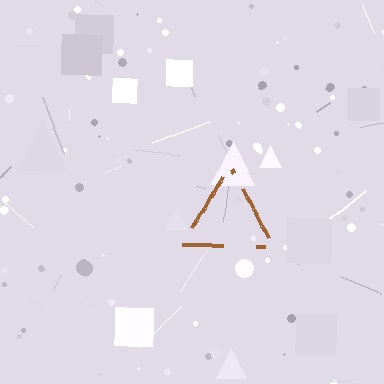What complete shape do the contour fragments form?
The contour fragments form a triangle.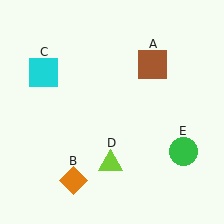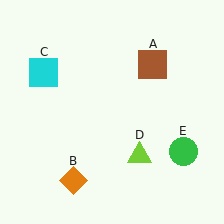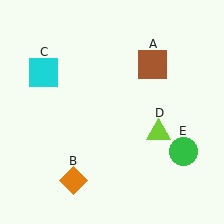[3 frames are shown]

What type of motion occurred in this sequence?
The lime triangle (object D) rotated counterclockwise around the center of the scene.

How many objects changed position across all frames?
1 object changed position: lime triangle (object D).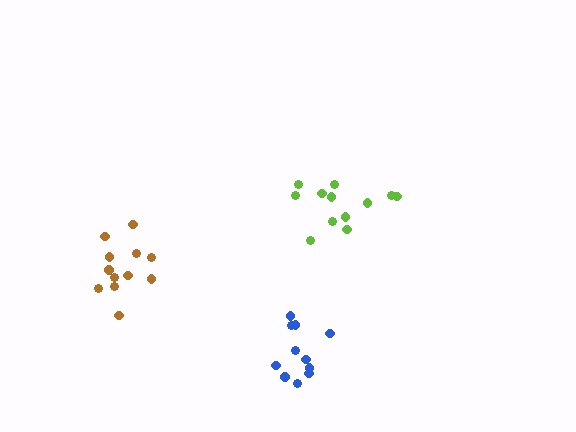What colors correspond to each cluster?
The clusters are colored: blue, lime, brown.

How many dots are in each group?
Group 1: 11 dots, Group 2: 12 dots, Group 3: 12 dots (35 total).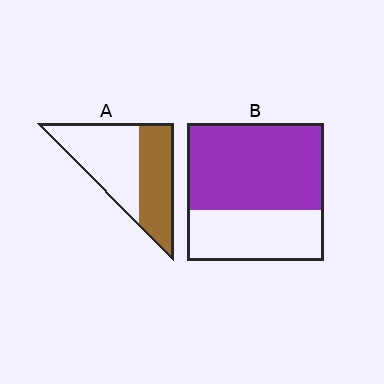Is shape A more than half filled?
No.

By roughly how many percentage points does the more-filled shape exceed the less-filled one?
By roughly 20 percentage points (B over A).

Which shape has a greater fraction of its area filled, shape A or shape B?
Shape B.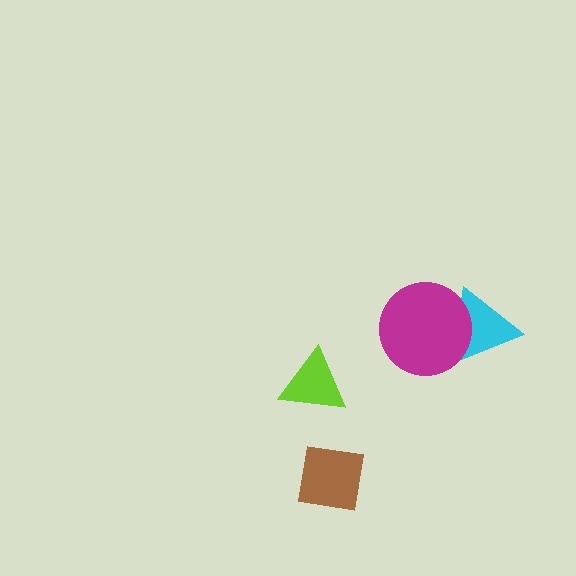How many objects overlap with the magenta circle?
1 object overlaps with the magenta circle.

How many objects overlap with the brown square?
0 objects overlap with the brown square.